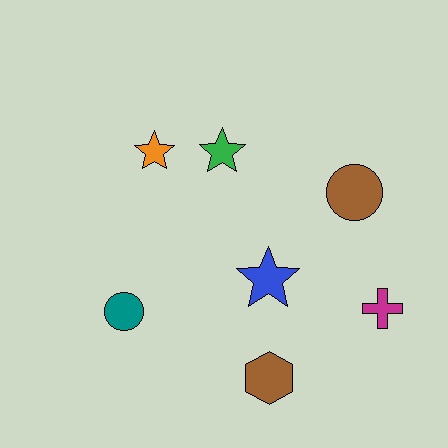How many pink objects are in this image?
There are no pink objects.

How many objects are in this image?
There are 7 objects.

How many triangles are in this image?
There are no triangles.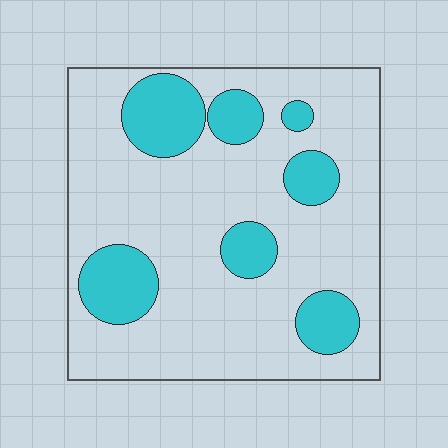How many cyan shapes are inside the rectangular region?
7.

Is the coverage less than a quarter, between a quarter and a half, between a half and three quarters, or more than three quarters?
Less than a quarter.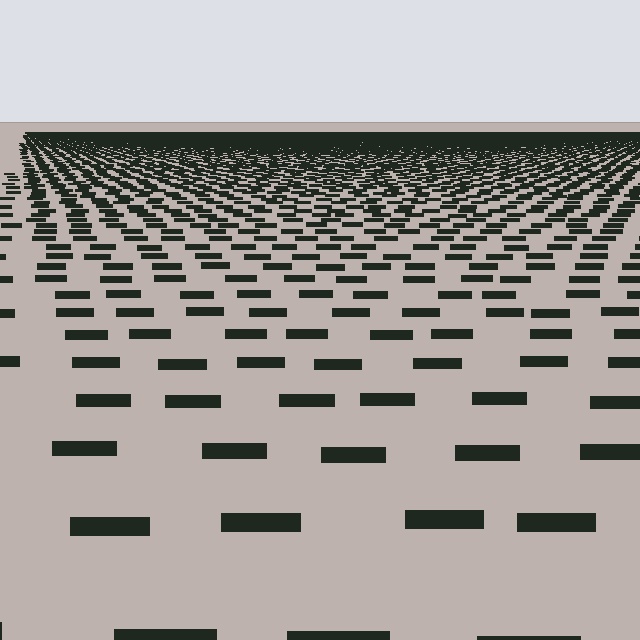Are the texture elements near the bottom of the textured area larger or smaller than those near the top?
Larger. Near the bottom, elements are closer to the viewer and appear at a bigger on-screen size.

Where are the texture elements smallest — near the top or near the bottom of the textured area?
Near the top.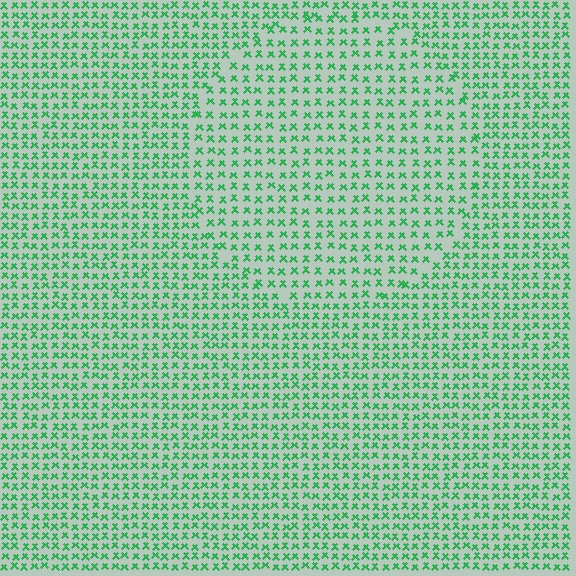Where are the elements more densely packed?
The elements are more densely packed outside the circle boundary.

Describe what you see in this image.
The image contains small green elements arranged at two different densities. A circle-shaped region is visible where the elements are less densely packed than the surrounding area.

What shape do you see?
I see a circle.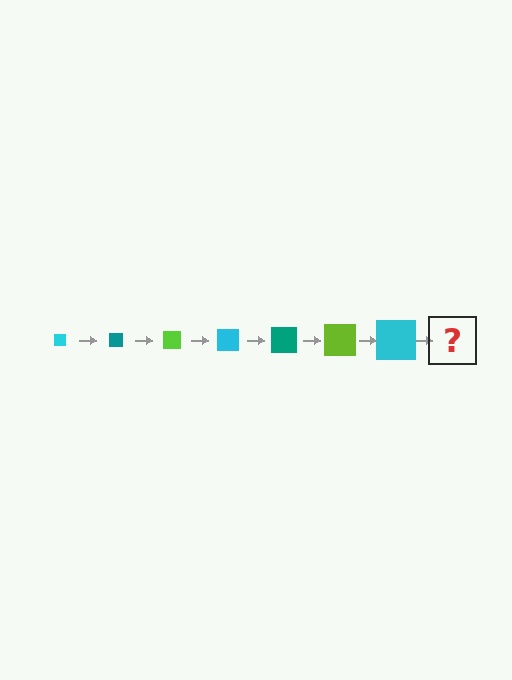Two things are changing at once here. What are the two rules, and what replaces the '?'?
The two rules are that the square grows larger each step and the color cycles through cyan, teal, and lime. The '?' should be a teal square, larger than the previous one.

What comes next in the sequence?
The next element should be a teal square, larger than the previous one.